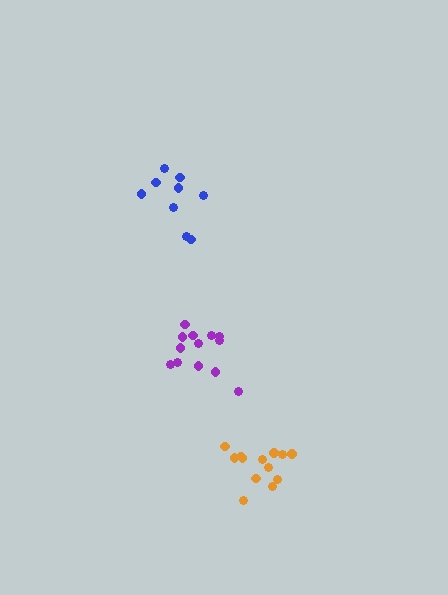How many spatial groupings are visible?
There are 3 spatial groupings.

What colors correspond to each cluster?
The clusters are colored: purple, orange, blue.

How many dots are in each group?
Group 1: 13 dots, Group 2: 13 dots, Group 3: 9 dots (35 total).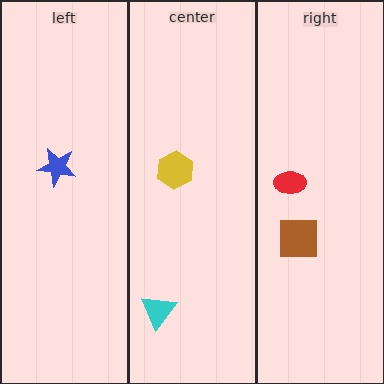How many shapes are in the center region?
2.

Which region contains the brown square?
The right region.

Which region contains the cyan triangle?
The center region.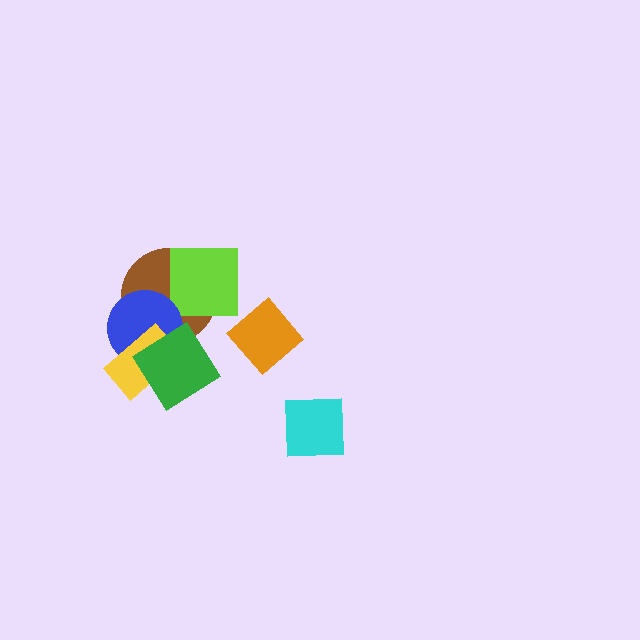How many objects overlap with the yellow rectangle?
3 objects overlap with the yellow rectangle.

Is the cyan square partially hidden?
No, no other shape covers it.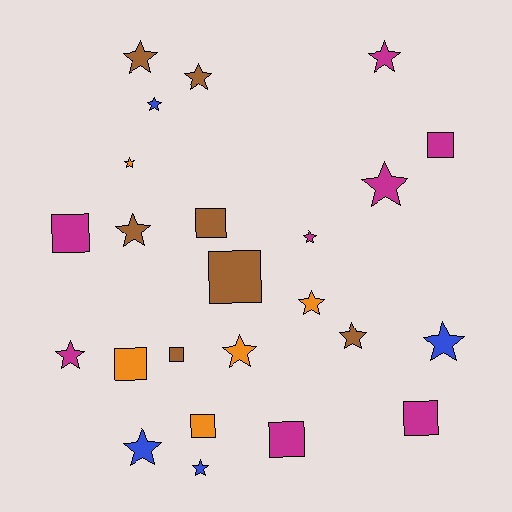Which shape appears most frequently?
Star, with 15 objects.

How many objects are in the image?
There are 24 objects.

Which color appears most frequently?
Magenta, with 8 objects.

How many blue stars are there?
There are 4 blue stars.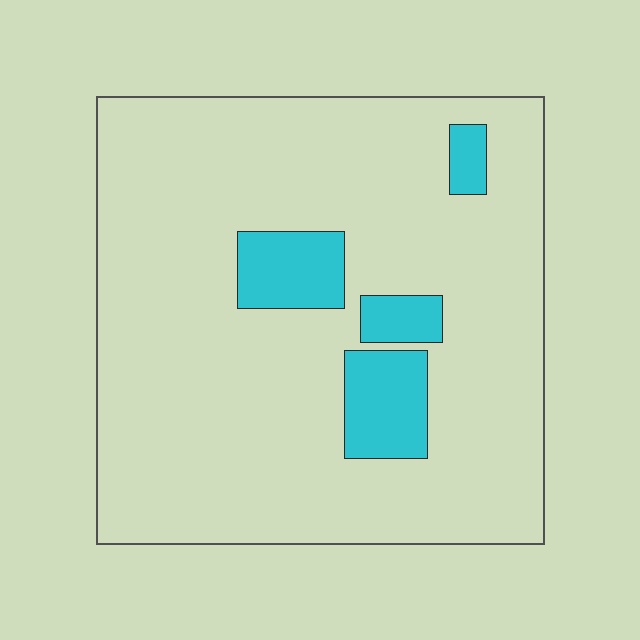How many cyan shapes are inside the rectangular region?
4.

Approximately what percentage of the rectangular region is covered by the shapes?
Approximately 10%.